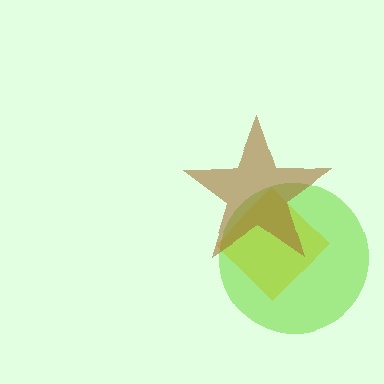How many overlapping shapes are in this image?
There are 3 overlapping shapes in the image.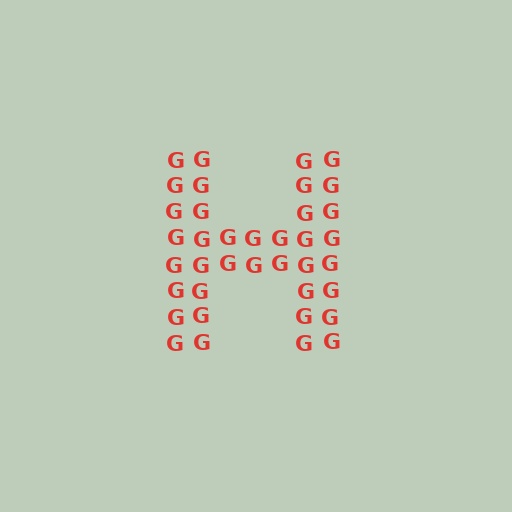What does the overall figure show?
The overall figure shows the letter H.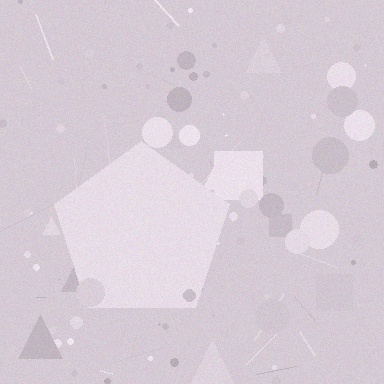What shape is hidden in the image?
A pentagon is hidden in the image.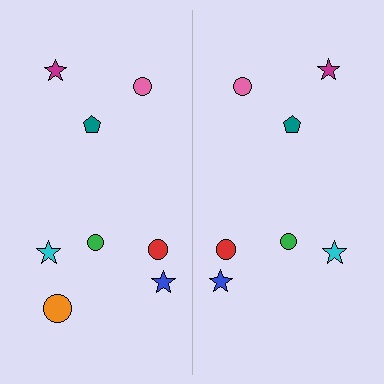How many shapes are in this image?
There are 15 shapes in this image.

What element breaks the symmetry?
A orange circle is missing from the right side.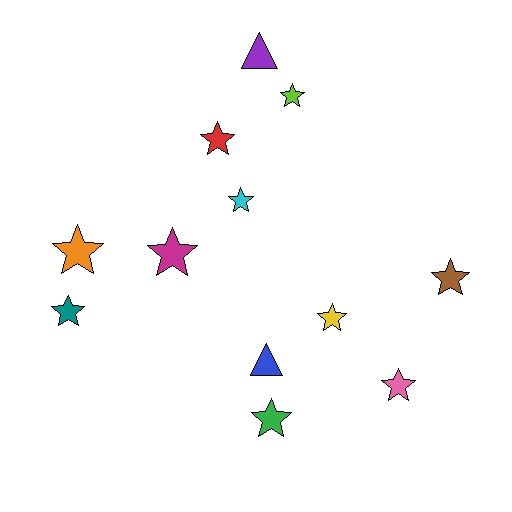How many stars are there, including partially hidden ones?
There are 10 stars.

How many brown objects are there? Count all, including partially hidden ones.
There is 1 brown object.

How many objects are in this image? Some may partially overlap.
There are 12 objects.